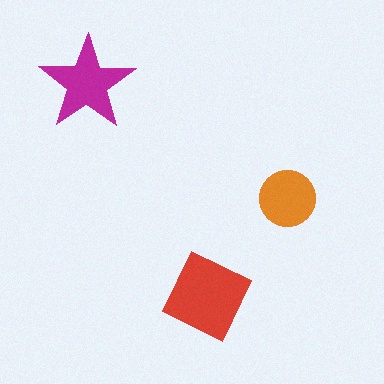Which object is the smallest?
The orange circle.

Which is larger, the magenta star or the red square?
The red square.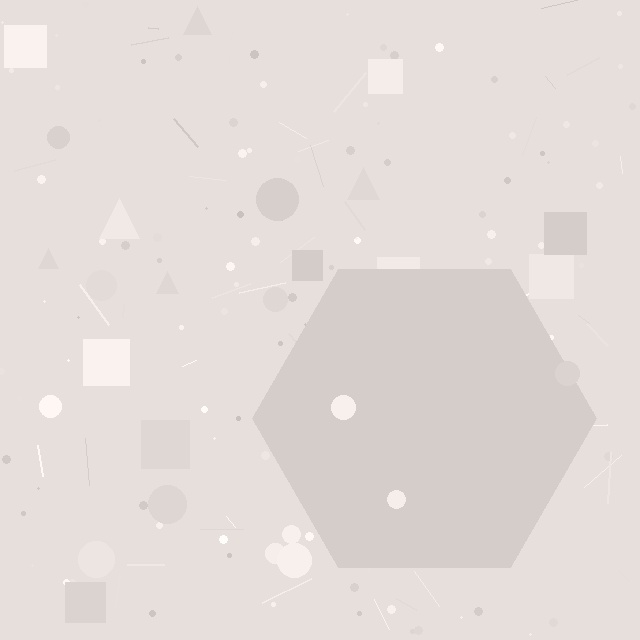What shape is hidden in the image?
A hexagon is hidden in the image.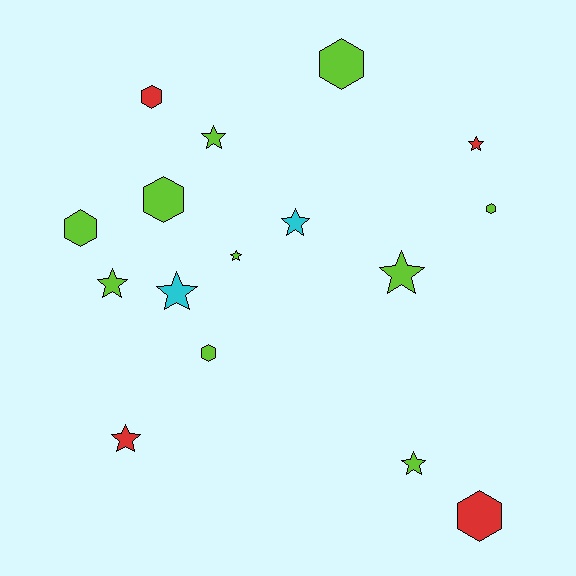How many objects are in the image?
There are 16 objects.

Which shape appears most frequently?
Star, with 9 objects.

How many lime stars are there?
There are 5 lime stars.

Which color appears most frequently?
Lime, with 10 objects.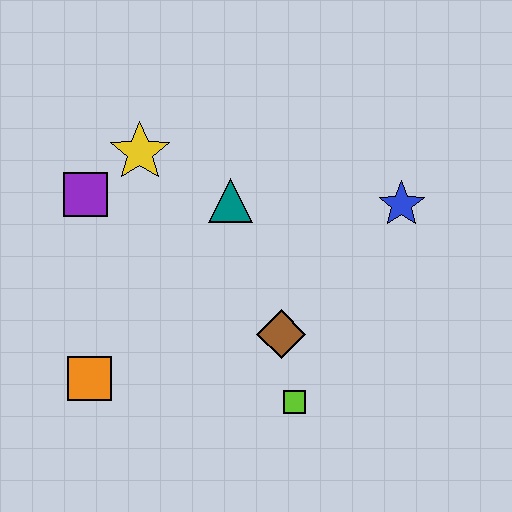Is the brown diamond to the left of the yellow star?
No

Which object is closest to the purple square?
The yellow star is closest to the purple square.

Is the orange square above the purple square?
No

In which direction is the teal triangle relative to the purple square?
The teal triangle is to the right of the purple square.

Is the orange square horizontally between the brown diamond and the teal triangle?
No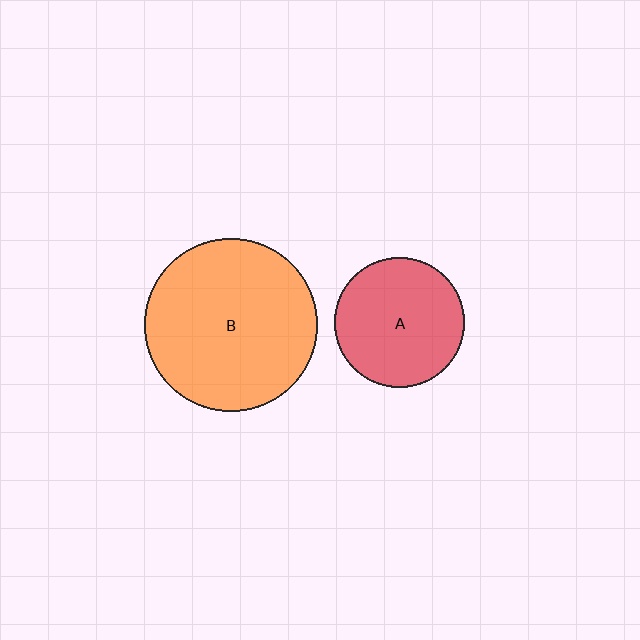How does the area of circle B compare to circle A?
Approximately 1.8 times.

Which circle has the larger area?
Circle B (orange).